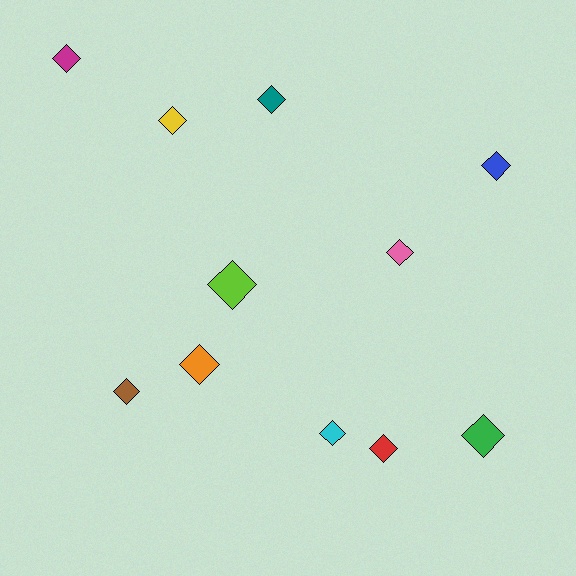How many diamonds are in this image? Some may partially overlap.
There are 11 diamonds.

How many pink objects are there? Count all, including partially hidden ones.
There is 1 pink object.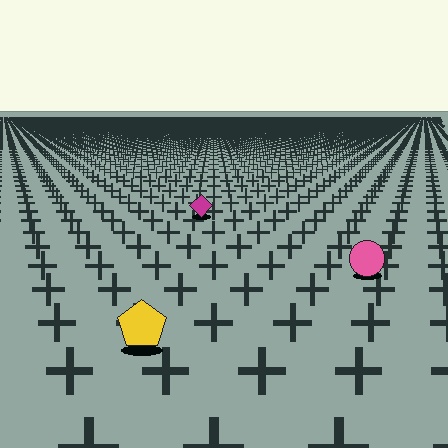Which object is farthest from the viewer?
The magenta diamond is farthest from the viewer. It appears smaller and the ground texture around it is denser.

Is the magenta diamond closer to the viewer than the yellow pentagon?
No. The yellow pentagon is closer — you can tell from the texture gradient: the ground texture is coarser near it.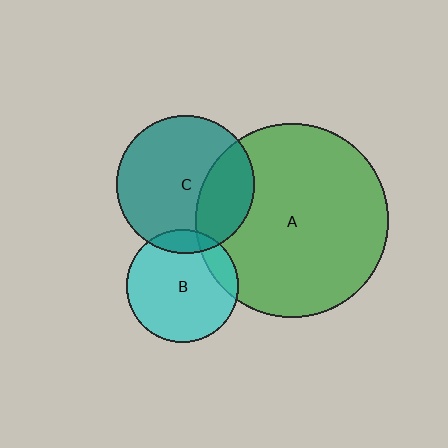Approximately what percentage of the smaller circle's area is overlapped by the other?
Approximately 30%.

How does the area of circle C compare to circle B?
Approximately 1.5 times.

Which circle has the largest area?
Circle A (green).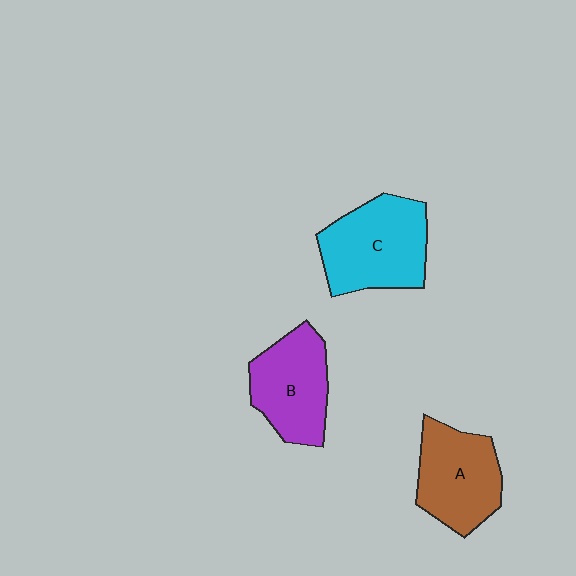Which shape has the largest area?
Shape C (cyan).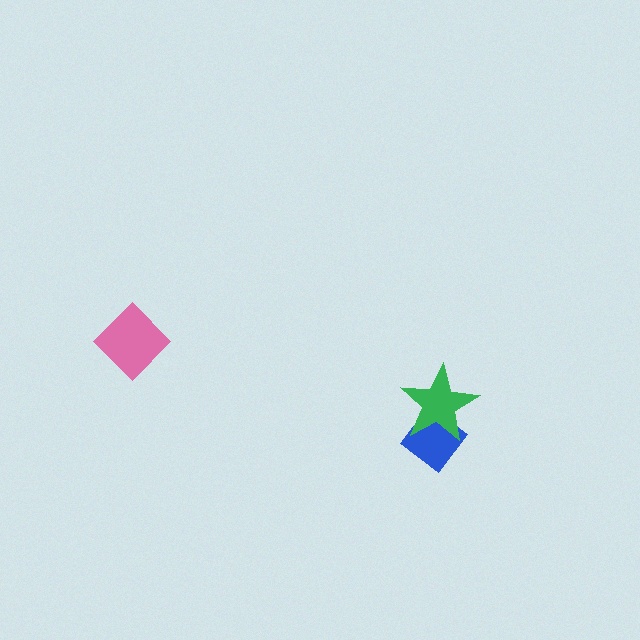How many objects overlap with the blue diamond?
1 object overlaps with the blue diamond.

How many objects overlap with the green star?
1 object overlaps with the green star.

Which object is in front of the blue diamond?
The green star is in front of the blue diamond.